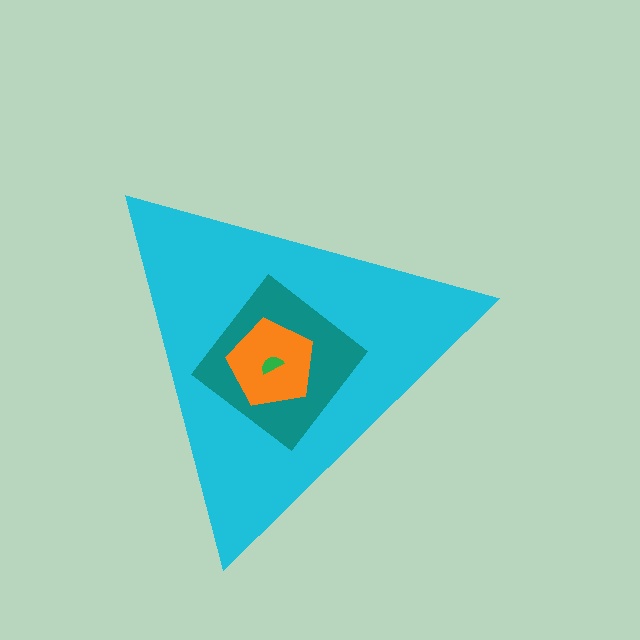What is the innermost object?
The green semicircle.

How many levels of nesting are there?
4.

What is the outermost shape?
The cyan triangle.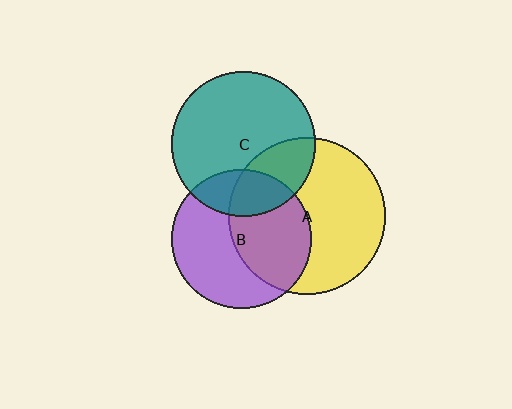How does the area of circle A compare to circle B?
Approximately 1.3 times.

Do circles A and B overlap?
Yes.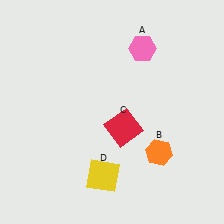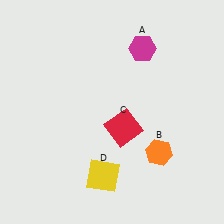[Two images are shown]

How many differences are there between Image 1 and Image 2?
There is 1 difference between the two images.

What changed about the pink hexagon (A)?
In Image 1, A is pink. In Image 2, it changed to magenta.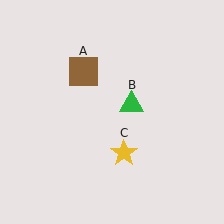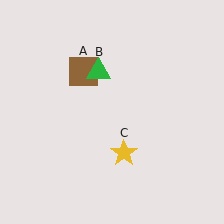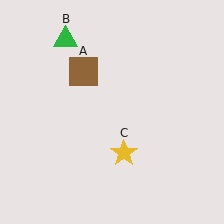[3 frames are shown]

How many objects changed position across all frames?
1 object changed position: green triangle (object B).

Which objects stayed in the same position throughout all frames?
Brown square (object A) and yellow star (object C) remained stationary.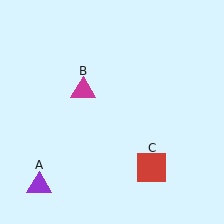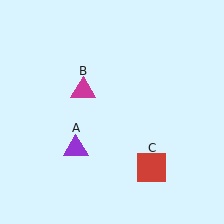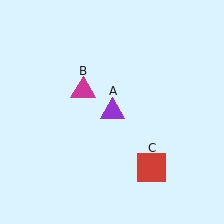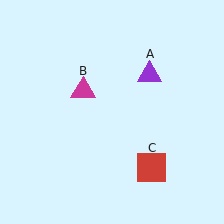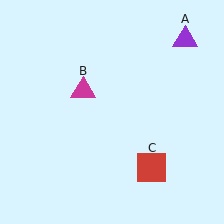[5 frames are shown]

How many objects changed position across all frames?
1 object changed position: purple triangle (object A).